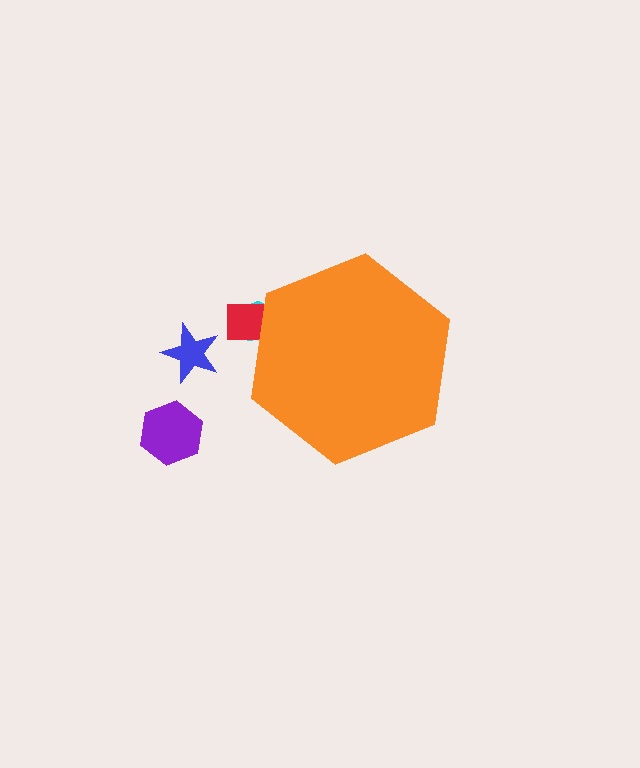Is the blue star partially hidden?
No, the blue star is fully visible.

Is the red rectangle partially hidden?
Yes, the red rectangle is partially hidden behind the orange hexagon.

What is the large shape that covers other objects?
An orange hexagon.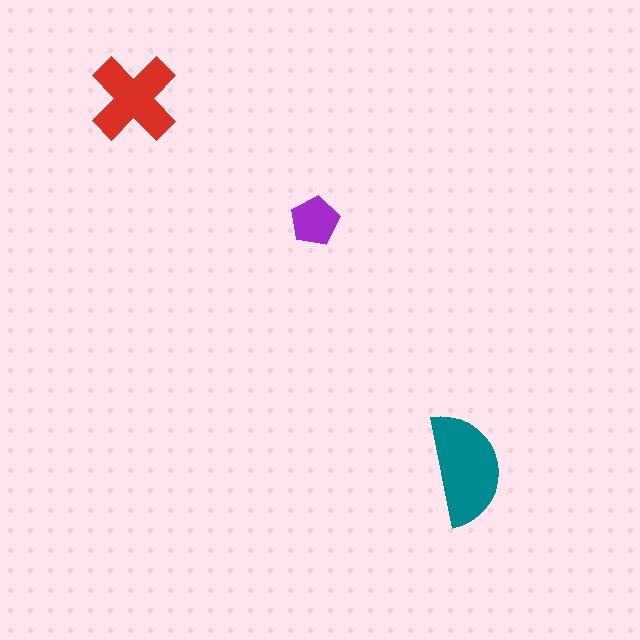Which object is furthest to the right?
The teal semicircle is rightmost.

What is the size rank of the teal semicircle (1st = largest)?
1st.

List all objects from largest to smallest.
The teal semicircle, the red cross, the purple pentagon.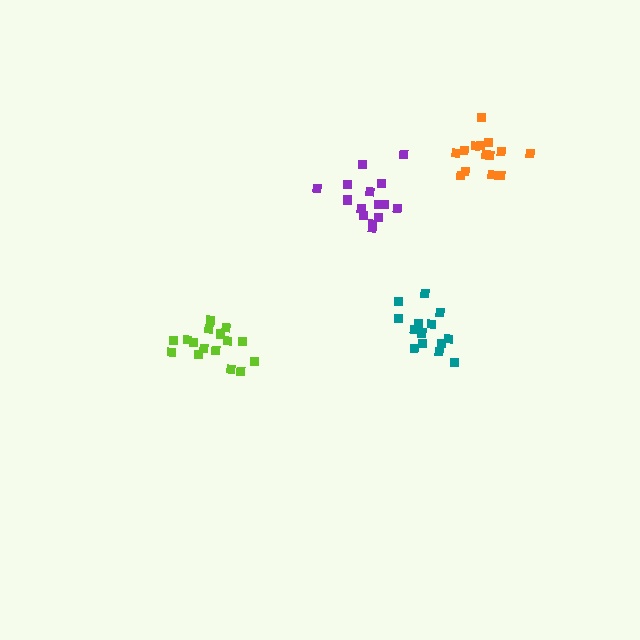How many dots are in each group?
Group 1: 14 dots, Group 2: 17 dots, Group 3: 15 dots, Group 4: 14 dots (60 total).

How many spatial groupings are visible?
There are 4 spatial groupings.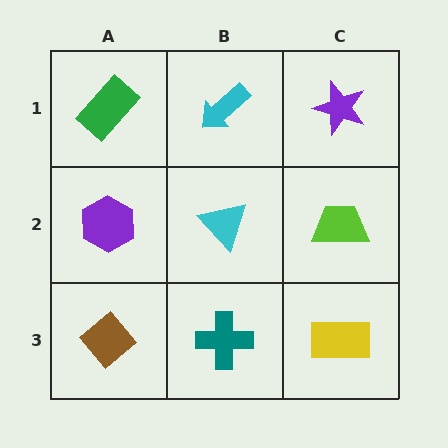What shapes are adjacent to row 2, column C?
A purple star (row 1, column C), a yellow rectangle (row 3, column C), a cyan triangle (row 2, column B).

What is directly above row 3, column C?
A lime trapezoid.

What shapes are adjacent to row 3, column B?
A cyan triangle (row 2, column B), a brown diamond (row 3, column A), a yellow rectangle (row 3, column C).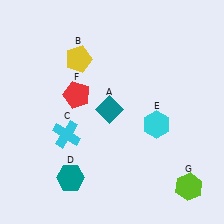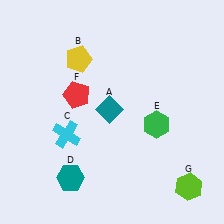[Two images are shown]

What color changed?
The hexagon (E) changed from cyan in Image 1 to green in Image 2.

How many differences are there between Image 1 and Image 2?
There is 1 difference between the two images.